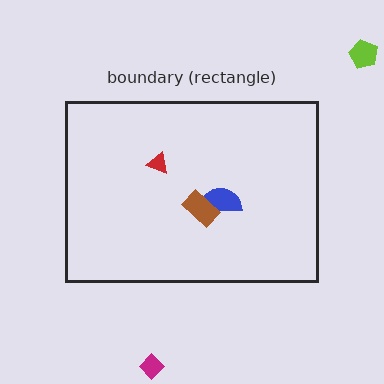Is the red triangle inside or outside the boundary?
Inside.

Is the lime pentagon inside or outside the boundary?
Outside.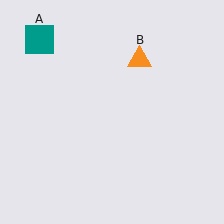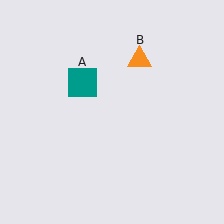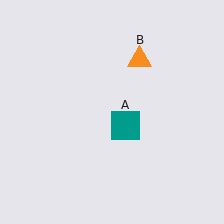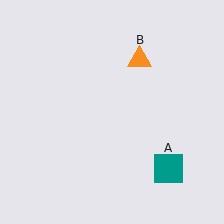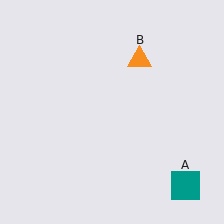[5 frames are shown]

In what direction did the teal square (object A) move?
The teal square (object A) moved down and to the right.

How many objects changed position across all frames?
1 object changed position: teal square (object A).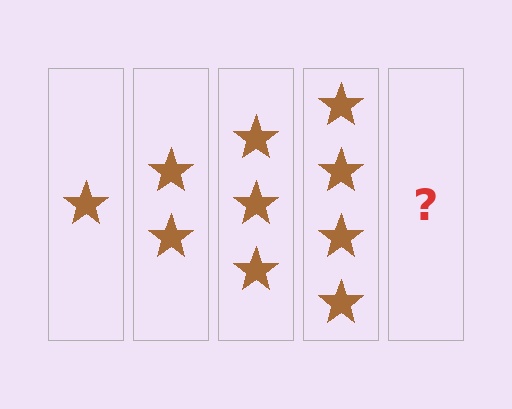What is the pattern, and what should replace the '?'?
The pattern is that each step adds one more star. The '?' should be 5 stars.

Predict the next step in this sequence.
The next step is 5 stars.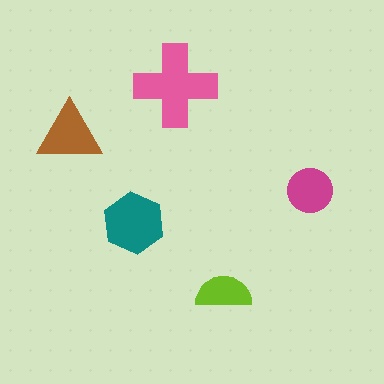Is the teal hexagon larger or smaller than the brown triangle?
Larger.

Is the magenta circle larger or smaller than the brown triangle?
Smaller.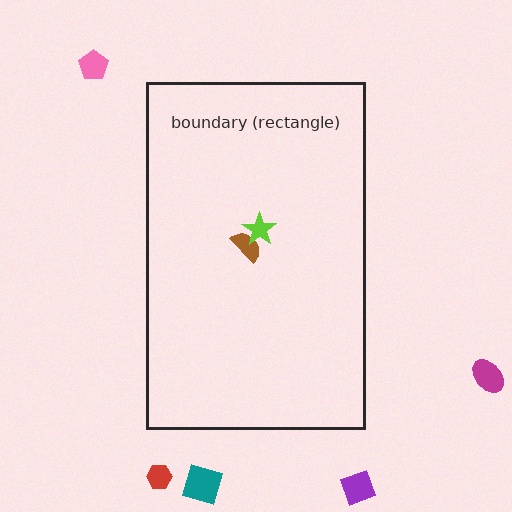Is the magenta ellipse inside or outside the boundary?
Outside.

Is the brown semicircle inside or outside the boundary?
Inside.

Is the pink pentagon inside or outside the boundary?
Outside.